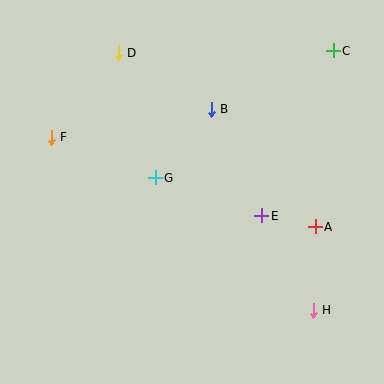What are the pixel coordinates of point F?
Point F is at (51, 137).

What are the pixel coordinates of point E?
Point E is at (262, 216).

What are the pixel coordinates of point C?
Point C is at (333, 51).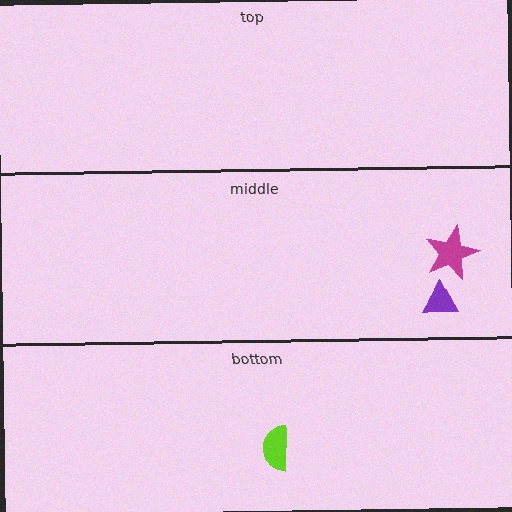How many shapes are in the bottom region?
1.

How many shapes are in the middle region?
2.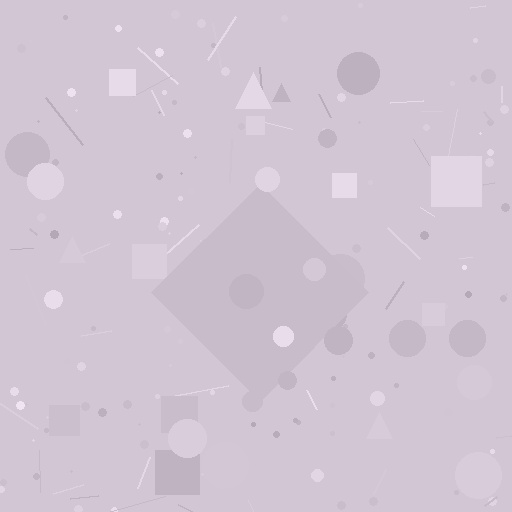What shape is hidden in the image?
A diamond is hidden in the image.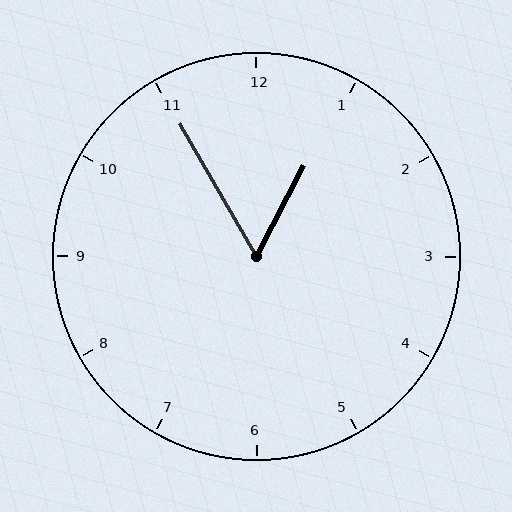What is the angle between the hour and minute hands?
Approximately 58 degrees.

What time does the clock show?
12:55.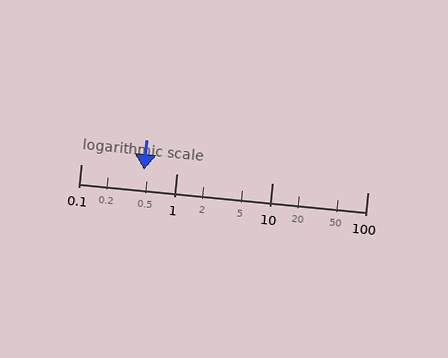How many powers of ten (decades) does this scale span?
The scale spans 3 decades, from 0.1 to 100.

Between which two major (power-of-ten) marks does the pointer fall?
The pointer is between 0.1 and 1.